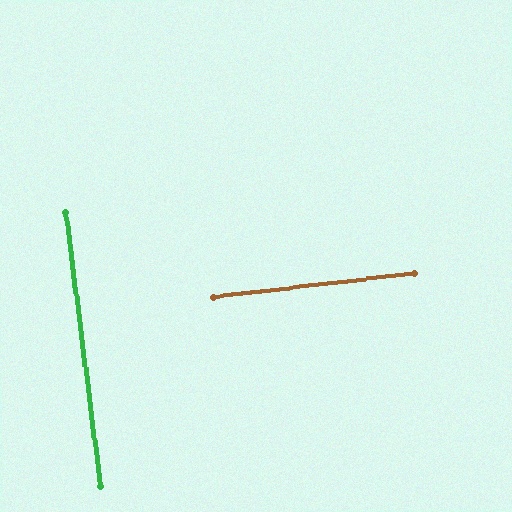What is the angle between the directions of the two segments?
Approximately 90 degrees.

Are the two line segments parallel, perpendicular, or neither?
Perpendicular — they meet at approximately 90°.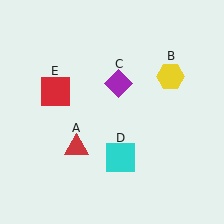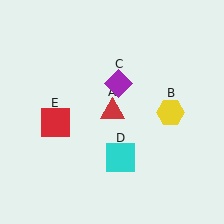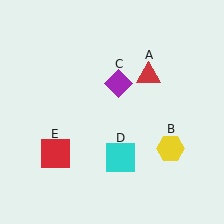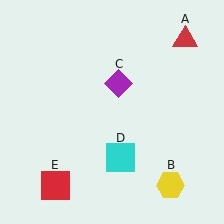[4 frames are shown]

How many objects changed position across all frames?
3 objects changed position: red triangle (object A), yellow hexagon (object B), red square (object E).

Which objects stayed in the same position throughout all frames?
Purple diamond (object C) and cyan square (object D) remained stationary.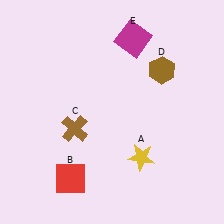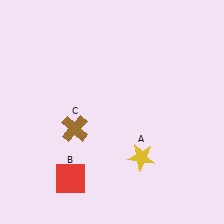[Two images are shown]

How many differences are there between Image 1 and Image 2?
There are 2 differences between the two images.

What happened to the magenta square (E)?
The magenta square (E) was removed in Image 2. It was in the top-right area of Image 1.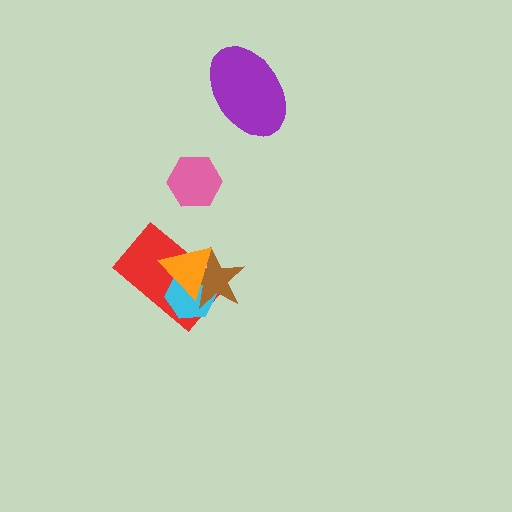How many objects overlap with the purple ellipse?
0 objects overlap with the purple ellipse.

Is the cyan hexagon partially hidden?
Yes, it is partially covered by another shape.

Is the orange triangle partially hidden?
No, no other shape covers it.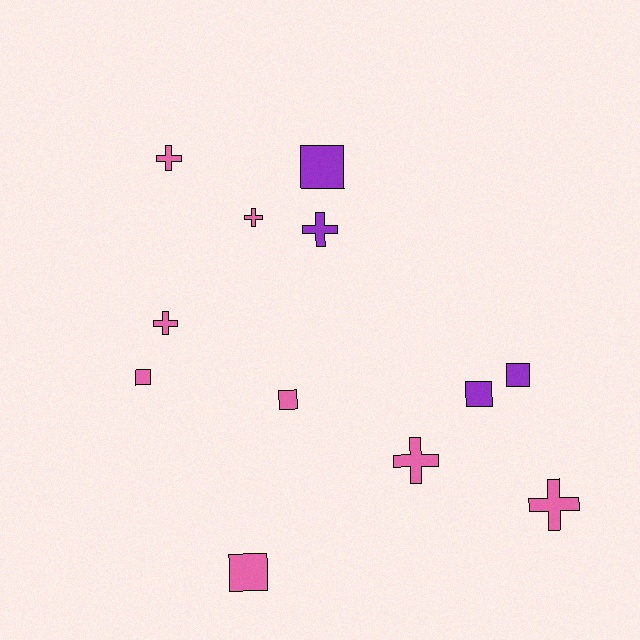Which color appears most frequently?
Pink, with 8 objects.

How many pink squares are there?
There are 3 pink squares.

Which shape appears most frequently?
Cross, with 6 objects.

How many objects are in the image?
There are 12 objects.